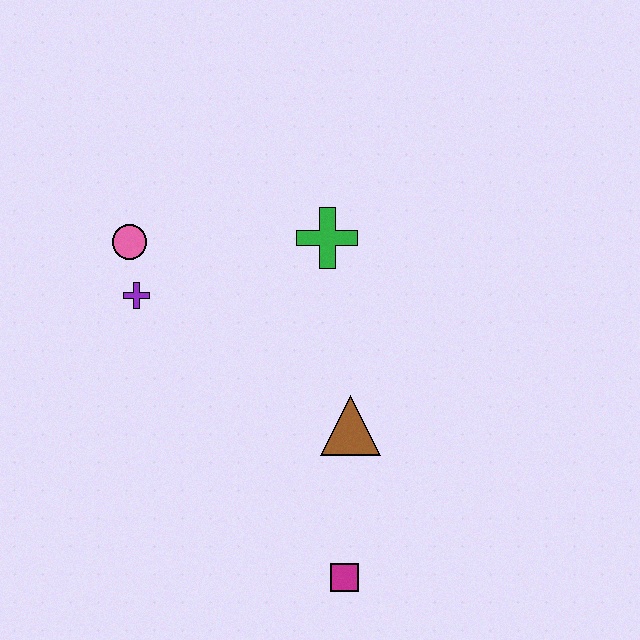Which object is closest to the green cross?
The brown triangle is closest to the green cross.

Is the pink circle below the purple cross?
No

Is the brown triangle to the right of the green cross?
Yes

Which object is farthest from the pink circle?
The magenta square is farthest from the pink circle.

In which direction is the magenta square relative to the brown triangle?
The magenta square is below the brown triangle.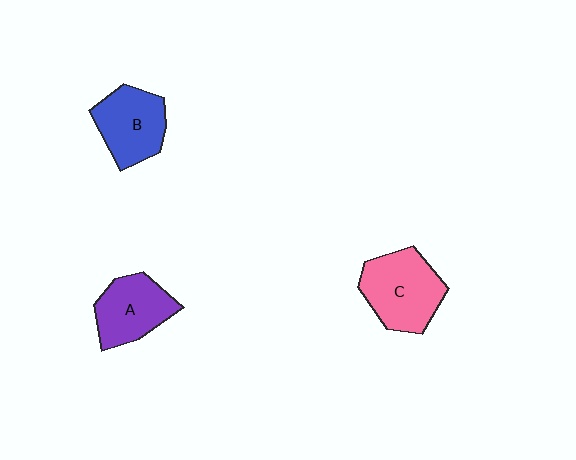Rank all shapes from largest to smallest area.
From largest to smallest: C (pink), B (blue), A (purple).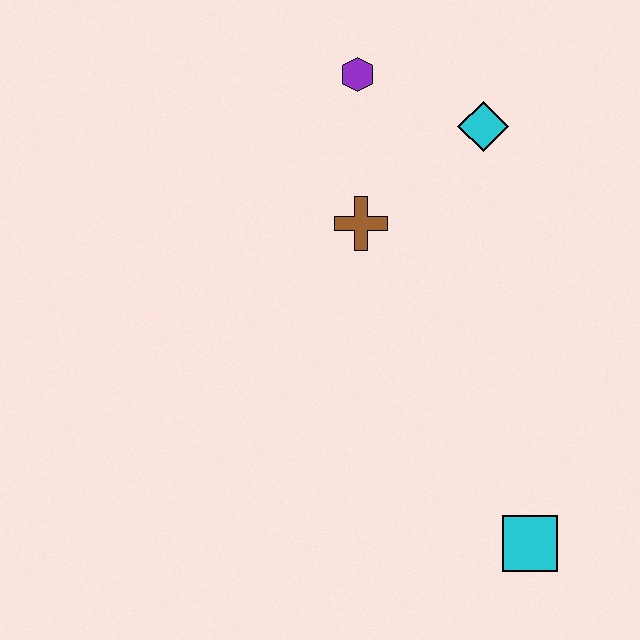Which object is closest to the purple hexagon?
The cyan diamond is closest to the purple hexagon.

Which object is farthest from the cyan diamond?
The cyan square is farthest from the cyan diamond.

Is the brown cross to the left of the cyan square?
Yes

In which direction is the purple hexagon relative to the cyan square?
The purple hexagon is above the cyan square.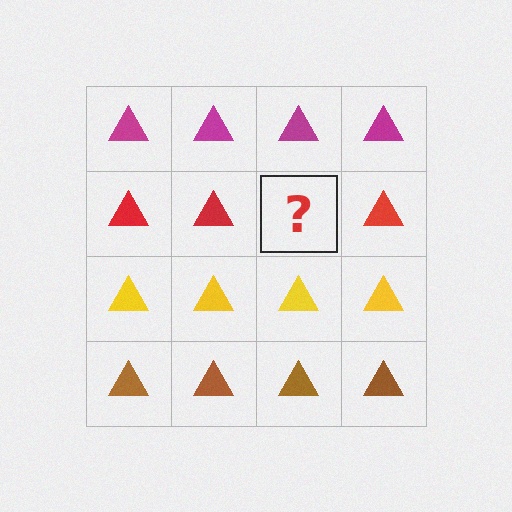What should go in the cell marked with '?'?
The missing cell should contain a red triangle.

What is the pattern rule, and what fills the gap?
The rule is that each row has a consistent color. The gap should be filled with a red triangle.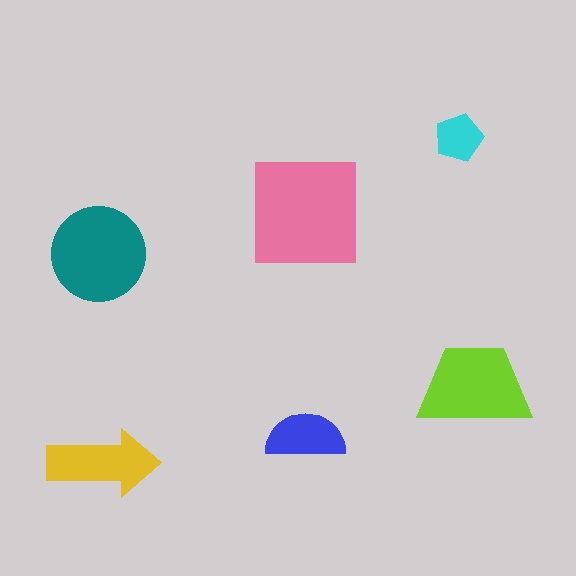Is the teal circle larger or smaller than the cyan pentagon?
Larger.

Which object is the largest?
The pink square.